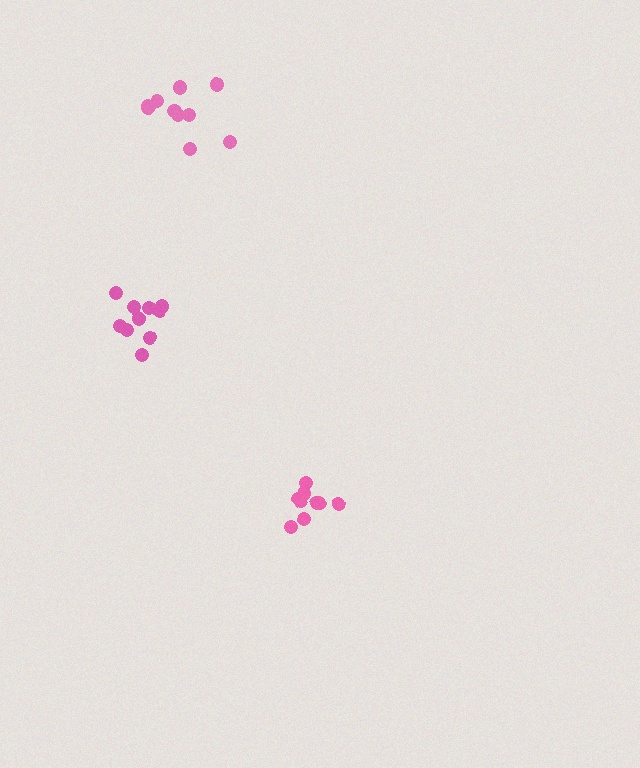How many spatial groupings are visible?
There are 3 spatial groupings.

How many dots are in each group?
Group 1: 9 dots, Group 2: 10 dots, Group 3: 10 dots (29 total).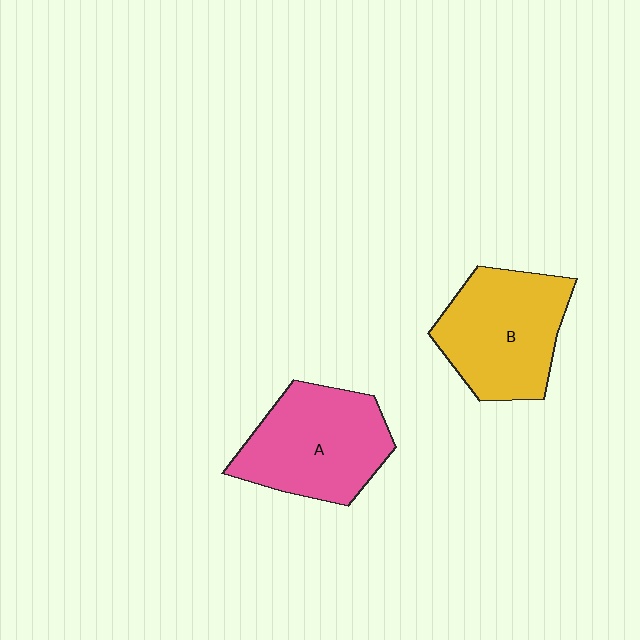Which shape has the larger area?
Shape A (pink).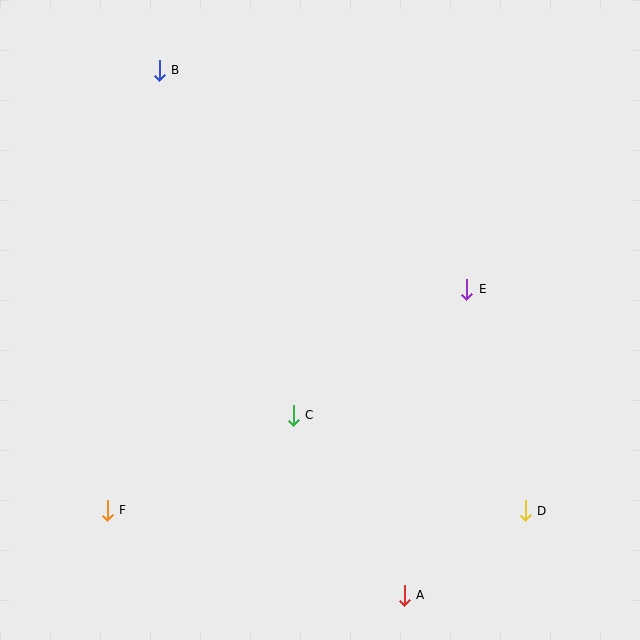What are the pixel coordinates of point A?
Point A is at (404, 595).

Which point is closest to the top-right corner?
Point E is closest to the top-right corner.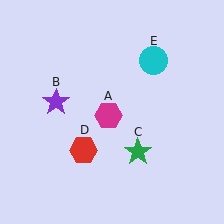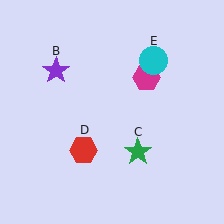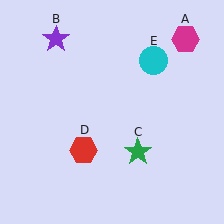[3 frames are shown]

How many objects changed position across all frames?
2 objects changed position: magenta hexagon (object A), purple star (object B).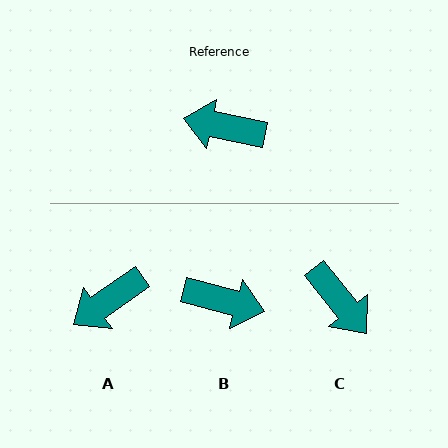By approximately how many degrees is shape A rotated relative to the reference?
Approximately 47 degrees counter-clockwise.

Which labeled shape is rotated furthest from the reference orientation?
B, about 176 degrees away.